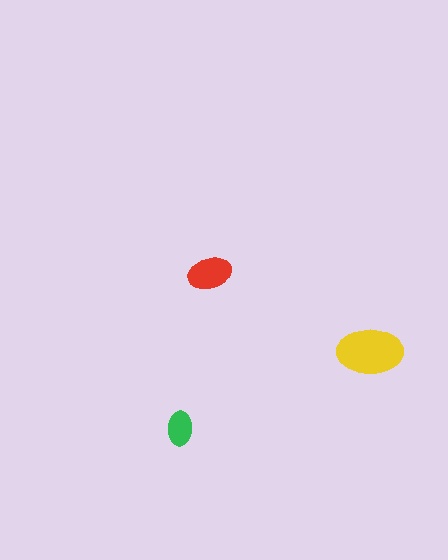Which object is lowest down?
The green ellipse is bottommost.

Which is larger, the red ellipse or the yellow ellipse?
The yellow one.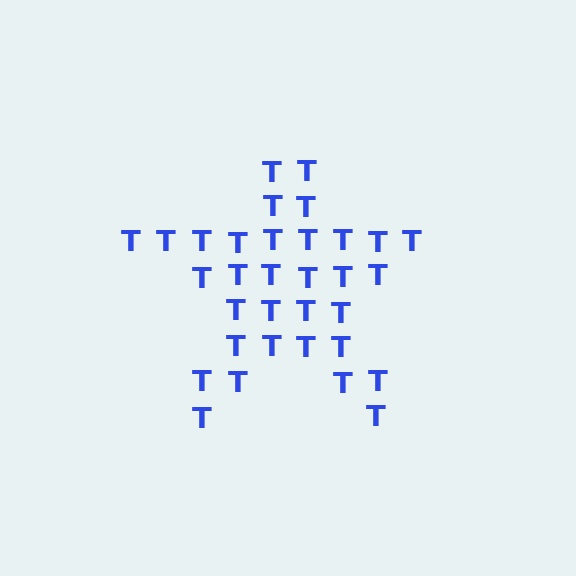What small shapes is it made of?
It is made of small letter T's.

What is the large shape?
The large shape is a star.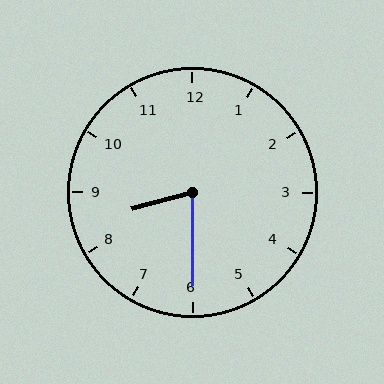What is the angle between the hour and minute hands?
Approximately 75 degrees.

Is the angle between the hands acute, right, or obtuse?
It is acute.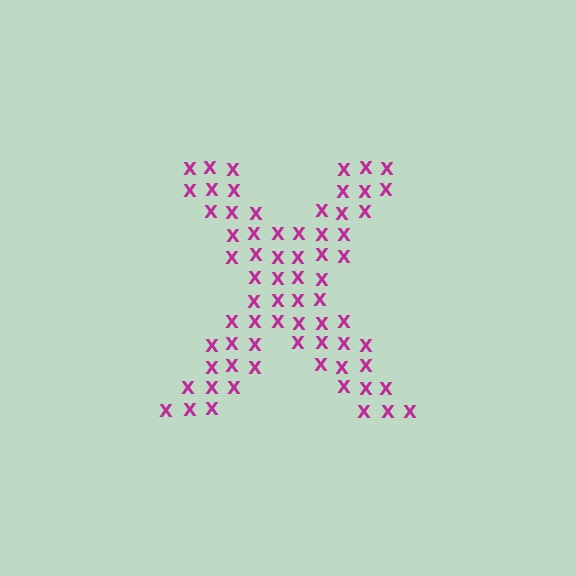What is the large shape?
The large shape is the letter X.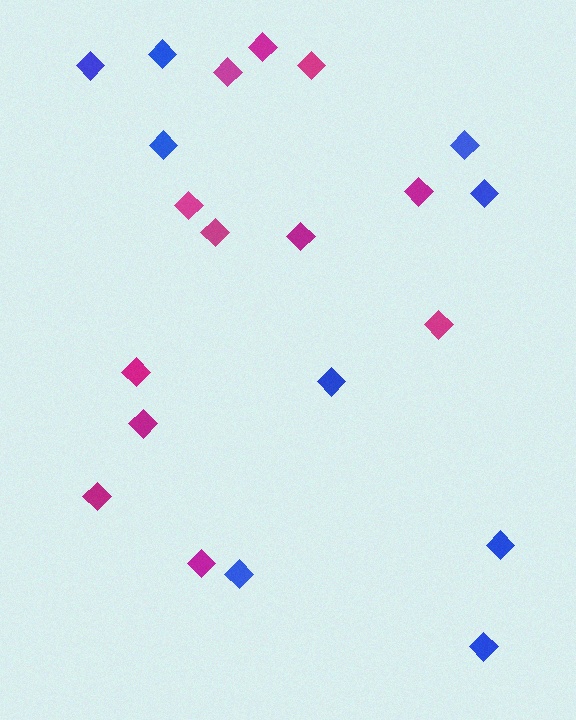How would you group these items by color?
There are 2 groups: one group of magenta diamonds (12) and one group of blue diamonds (9).